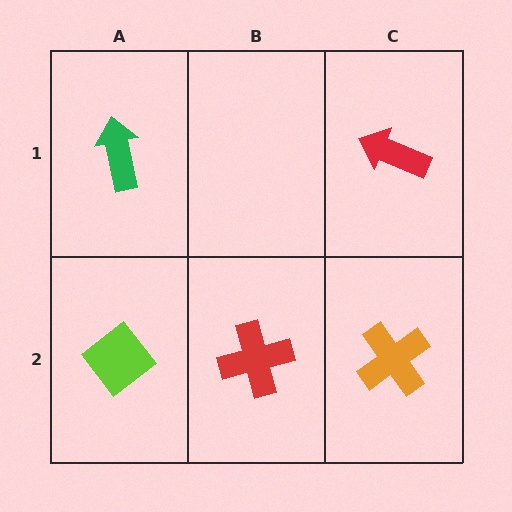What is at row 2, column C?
An orange cross.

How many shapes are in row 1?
2 shapes.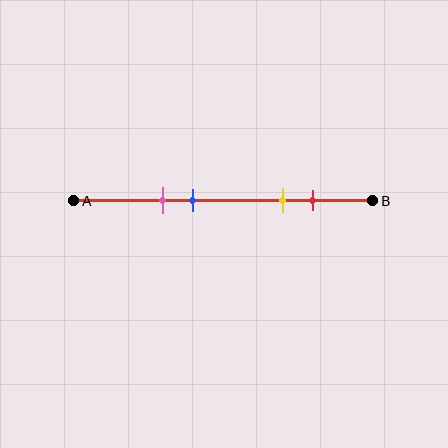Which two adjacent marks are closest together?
The pink and blue marks are the closest adjacent pair.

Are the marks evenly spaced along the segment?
No, the marks are not evenly spaced.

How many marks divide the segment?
There are 4 marks dividing the segment.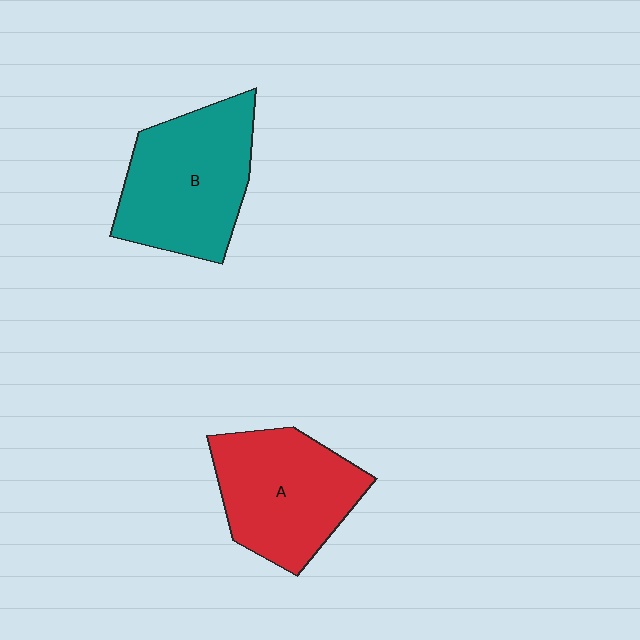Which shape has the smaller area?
Shape A (red).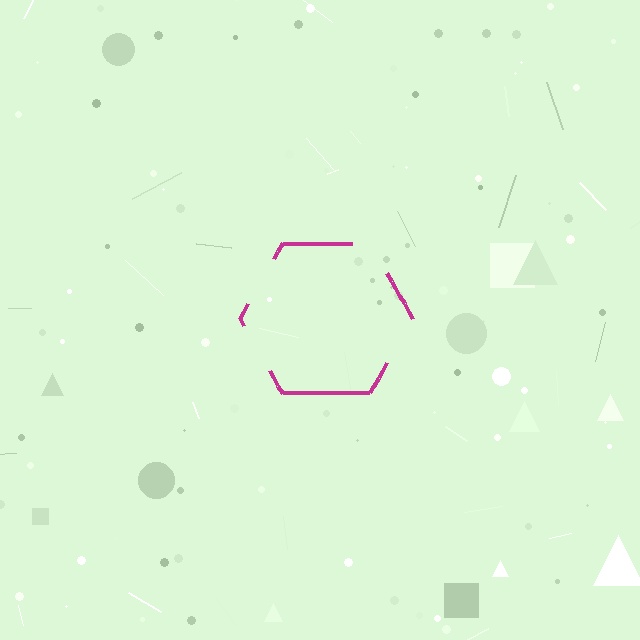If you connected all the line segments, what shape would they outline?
They would outline a hexagon.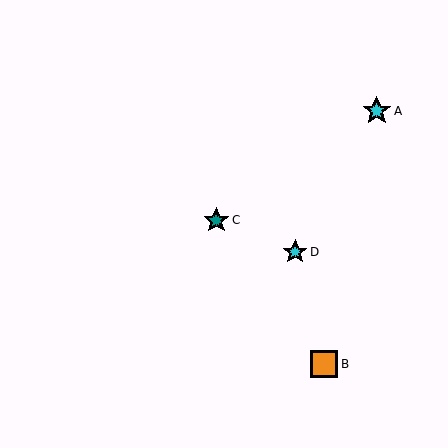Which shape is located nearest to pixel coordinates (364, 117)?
The cyan star (labeled A) at (377, 111) is nearest to that location.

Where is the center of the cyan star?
The center of the cyan star is at (295, 252).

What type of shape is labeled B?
Shape B is an orange square.